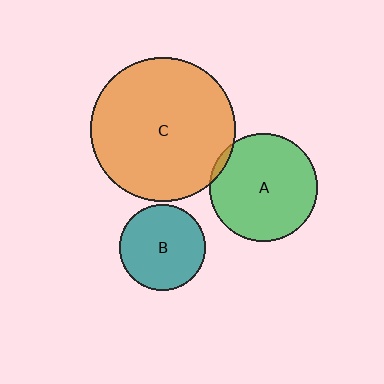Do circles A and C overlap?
Yes.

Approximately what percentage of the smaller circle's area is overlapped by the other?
Approximately 5%.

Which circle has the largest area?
Circle C (orange).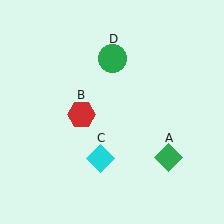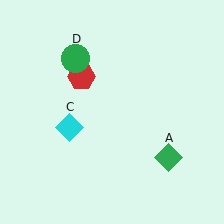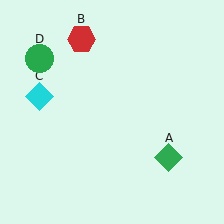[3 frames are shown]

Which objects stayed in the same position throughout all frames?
Green diamond (object A) remained stationary.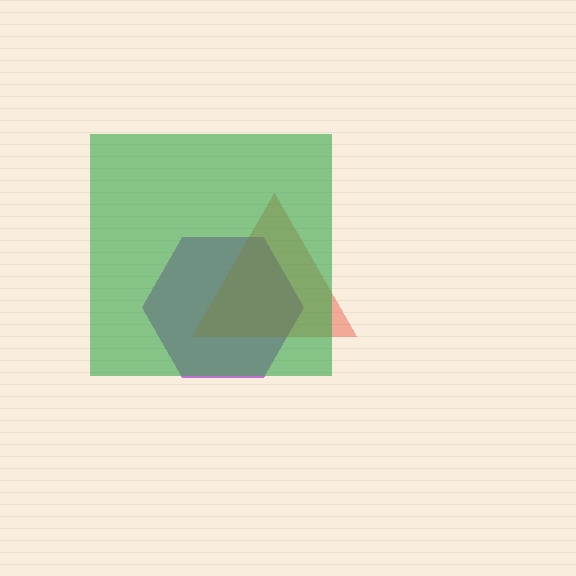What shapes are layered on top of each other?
The layered shapes are: a purple hexagon, a red triangle, a green square.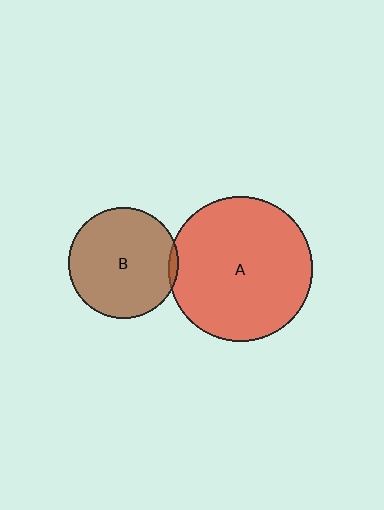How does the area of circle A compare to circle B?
Approximately 1.7 times.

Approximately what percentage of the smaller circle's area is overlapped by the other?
Approximately 5%.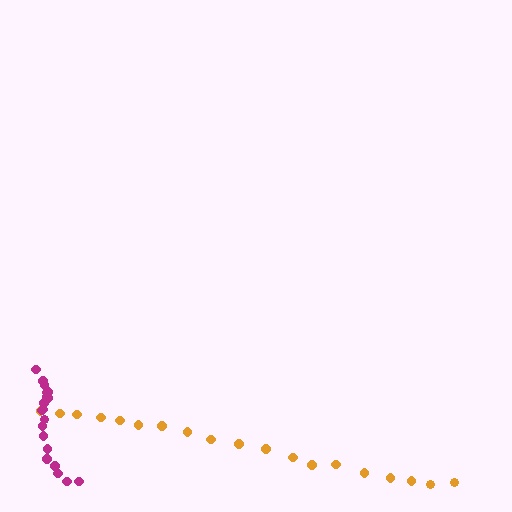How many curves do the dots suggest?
There are 2 distinct paths.